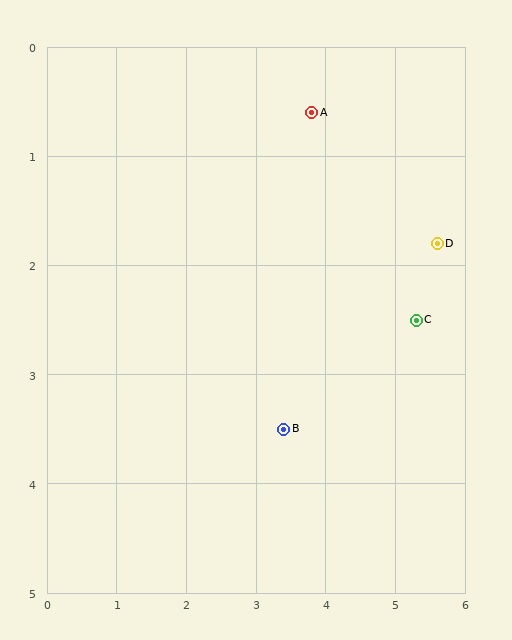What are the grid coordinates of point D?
Point D is at approximately (5.6, 1.8).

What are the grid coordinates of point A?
Point A is at approximately (3.8, 0.6).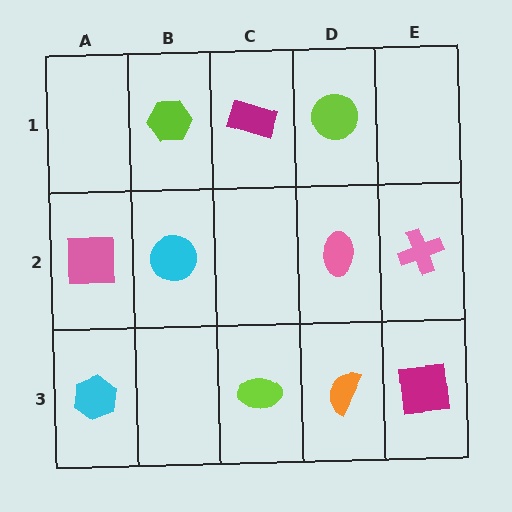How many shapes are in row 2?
4 shapes.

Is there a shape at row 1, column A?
No, that cell is empty.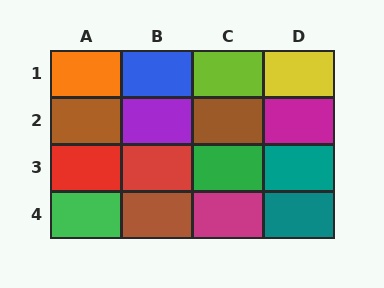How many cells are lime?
1 cell is lime.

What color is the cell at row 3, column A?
Red.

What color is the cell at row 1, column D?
Yellow.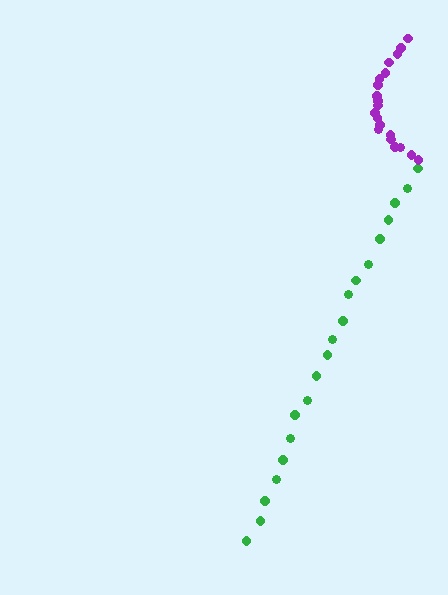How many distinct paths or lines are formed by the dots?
There are 2 distinct paths.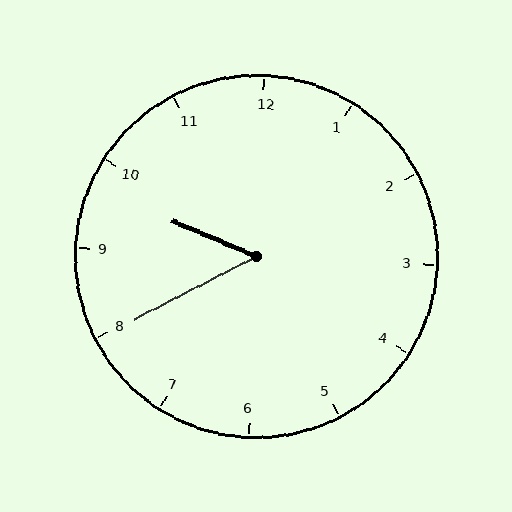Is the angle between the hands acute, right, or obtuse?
It is acute.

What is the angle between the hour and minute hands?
Approximately 50 degrees.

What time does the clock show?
9:40.